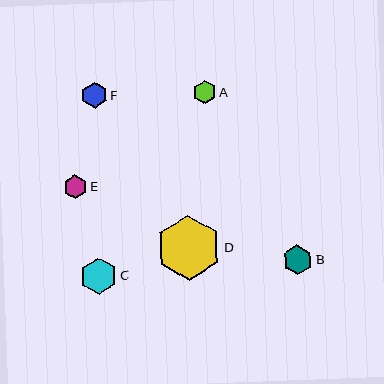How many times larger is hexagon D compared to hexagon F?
Hexagon D is approximately 2.5 times the size of hexagon F.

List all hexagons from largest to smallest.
From largest to smallest: D, C, B, F, E, A.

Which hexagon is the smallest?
Hexagon A is the smallest with a size of approximately 23 pixels.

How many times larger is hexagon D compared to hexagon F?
Hexagon D is approximately 2.5 times the size of hexagon F.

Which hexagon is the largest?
Hexagon D is the largest with a size of approximately 65 pixels.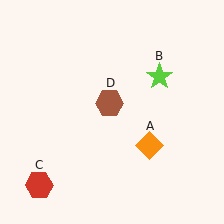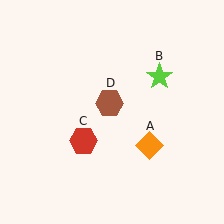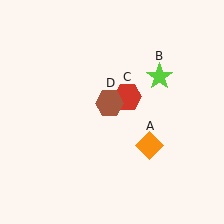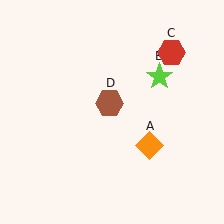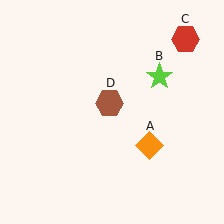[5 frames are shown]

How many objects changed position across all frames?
1 object changed position: red hexagon (object C).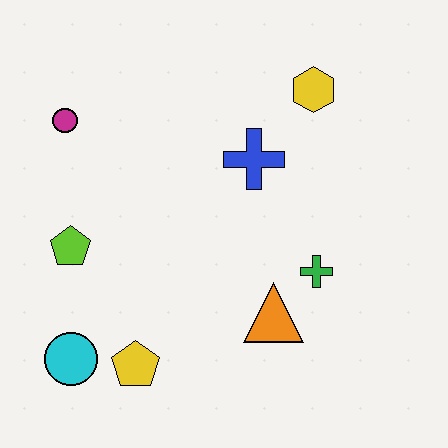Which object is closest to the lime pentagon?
The cyan circle is closest to the lime pentagon.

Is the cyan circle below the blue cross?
Yes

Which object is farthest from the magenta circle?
The green cross is farthest from the magenta circle.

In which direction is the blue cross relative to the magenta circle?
The blue cross is to the right of the magenta circle.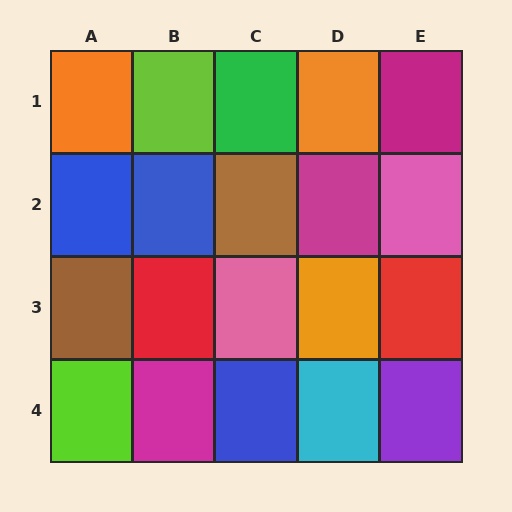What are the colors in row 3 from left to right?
Brown, red, pink, orange, red.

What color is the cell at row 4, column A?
Lime.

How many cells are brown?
2 cells are brown.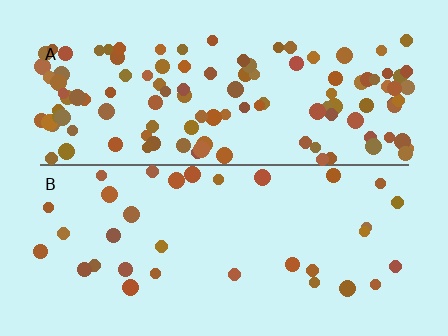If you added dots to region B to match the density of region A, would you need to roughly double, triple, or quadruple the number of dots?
Approximately triple.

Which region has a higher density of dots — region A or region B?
A (the top).